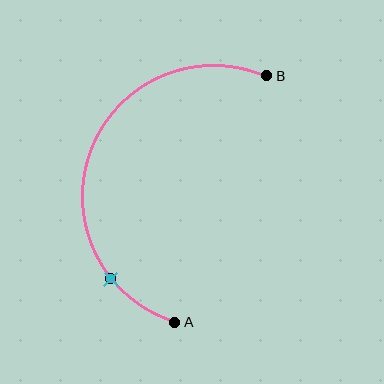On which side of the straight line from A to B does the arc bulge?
The arc bulges to the left of the straight line connecting A and B.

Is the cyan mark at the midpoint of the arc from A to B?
No. The cyan mark lies on the arc but is closer to endpoint A. The arc midpoint would be at the point on the curve equidistant along the arc from both A and B.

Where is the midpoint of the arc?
The arc midpoint is the point on the curve farthest from the straight line joining A and B. It sits to the left of that line.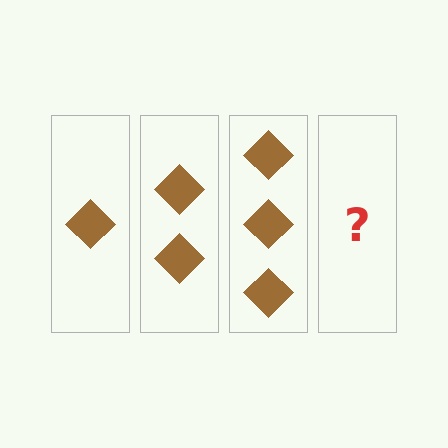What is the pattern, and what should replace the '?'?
The pattern is that each step adds one more diamond. The '?' should be 4 diamonds.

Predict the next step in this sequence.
The next step is 4 diamonds.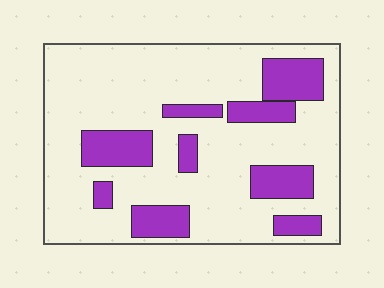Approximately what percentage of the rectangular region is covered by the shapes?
Approximately 25%.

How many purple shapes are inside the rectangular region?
9.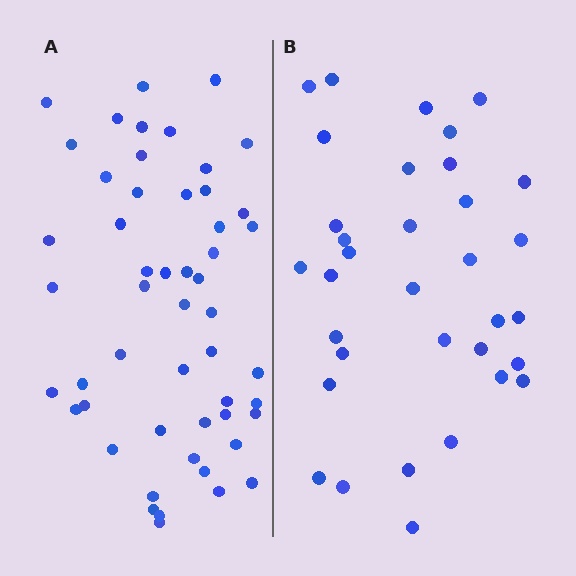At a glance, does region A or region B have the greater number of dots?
Region A (the left region) has more dots.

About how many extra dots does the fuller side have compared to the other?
Region A has approximately 20 more dots than region B.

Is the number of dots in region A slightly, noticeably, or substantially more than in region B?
Region A has substantially more. The ratio is roughly 1.5 to 1.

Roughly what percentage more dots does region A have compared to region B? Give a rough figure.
About 55% more.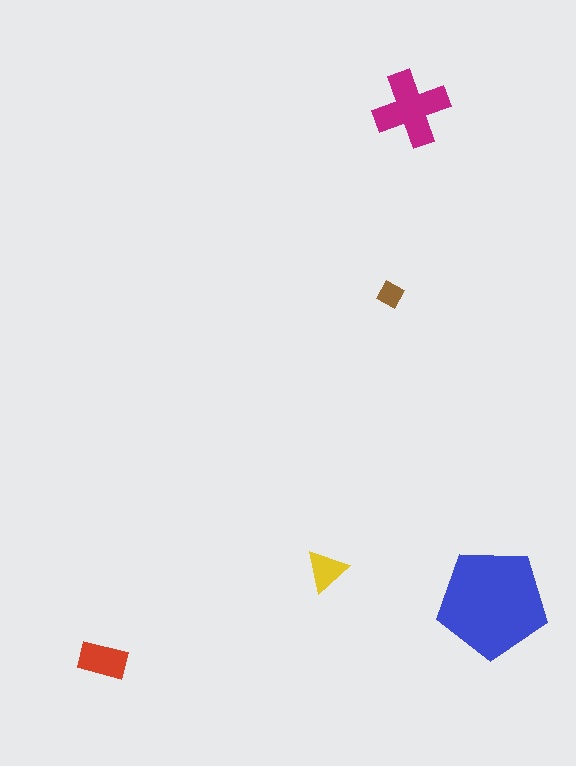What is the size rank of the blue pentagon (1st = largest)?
1st.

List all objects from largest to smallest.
The blue pentagon, the magenta cross, the red rectangle, the yellow triangle, the brown diamond.